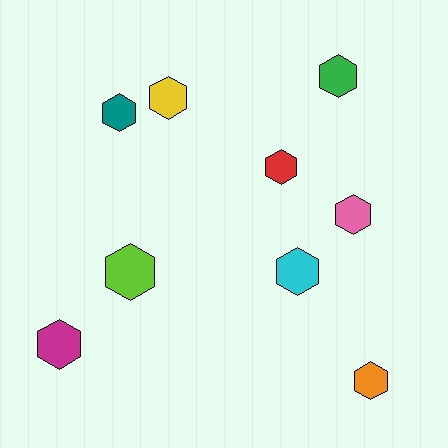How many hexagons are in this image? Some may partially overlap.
There are 9 hexagons.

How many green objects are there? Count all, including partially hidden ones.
There is 1 green object.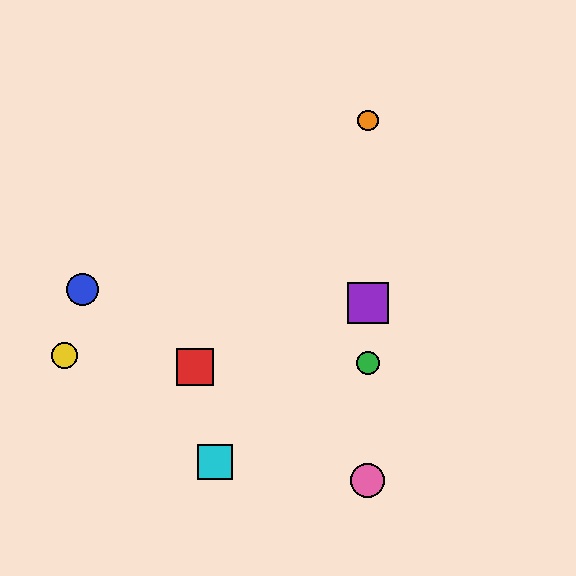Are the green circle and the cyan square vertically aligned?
No, the green circle is at x≈368 and the cyan square is at x≈215.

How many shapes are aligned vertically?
4 shapes (the green circle, the purple square, the orange circle, the pink circle) are aligned vertically.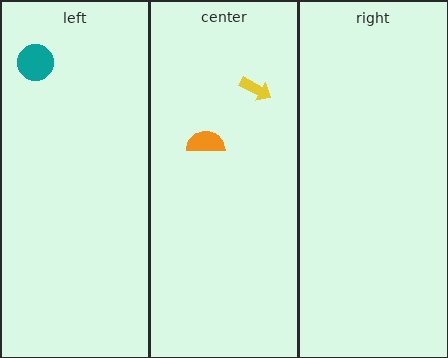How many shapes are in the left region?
1.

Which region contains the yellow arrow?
The center region.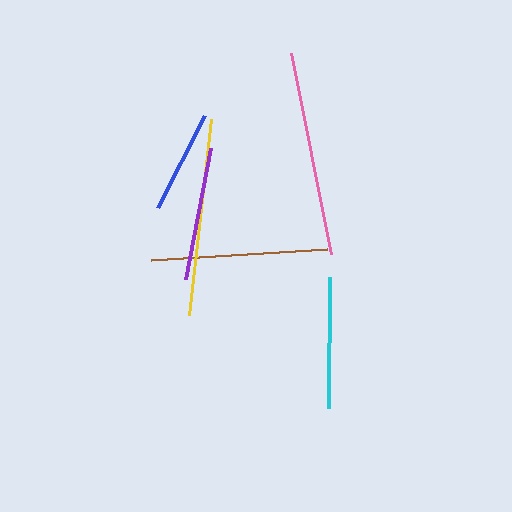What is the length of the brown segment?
The brown segment is approximately 177 pixels long.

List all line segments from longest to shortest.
From longest to shortest: pink, yellow, brown, purple, cyan, blue.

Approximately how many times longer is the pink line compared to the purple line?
The pink line is approximately 1.5 times the length of the purple line.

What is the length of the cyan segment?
The cyan segment is approximately 131 pixels long.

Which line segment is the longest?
The pink line is the longest at approximately 204 pixels.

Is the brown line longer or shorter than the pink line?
The pink line is longer than the brown line.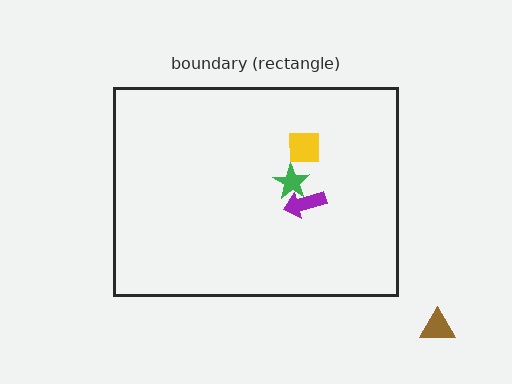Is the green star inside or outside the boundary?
Inside.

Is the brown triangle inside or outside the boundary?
Outside.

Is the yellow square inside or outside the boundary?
Inside.